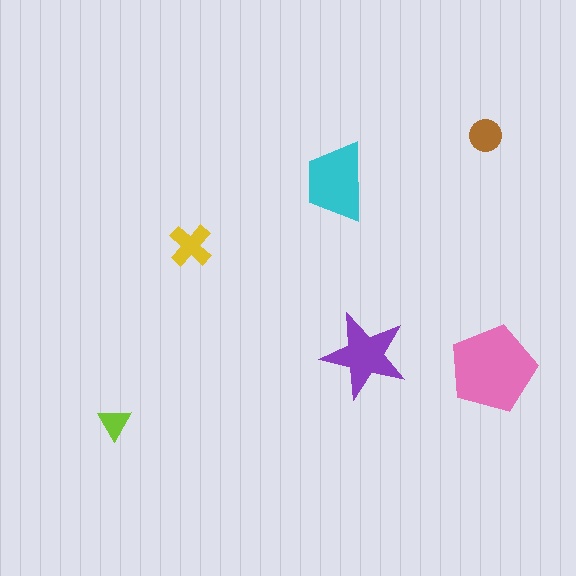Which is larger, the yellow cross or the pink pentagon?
The pink pentagon.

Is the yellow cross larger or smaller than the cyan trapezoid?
Smaller.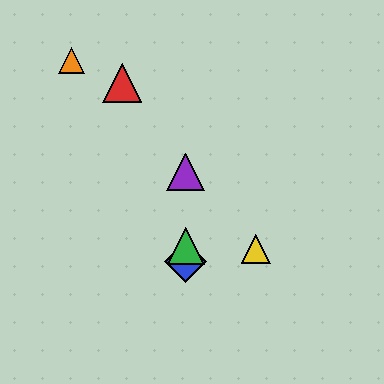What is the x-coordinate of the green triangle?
The green triangle is at x≈186.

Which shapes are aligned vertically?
The blue diamond, the green triangle, the purple triangle are aligned vertically.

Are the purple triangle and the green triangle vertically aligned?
Yes, both are at x≈186.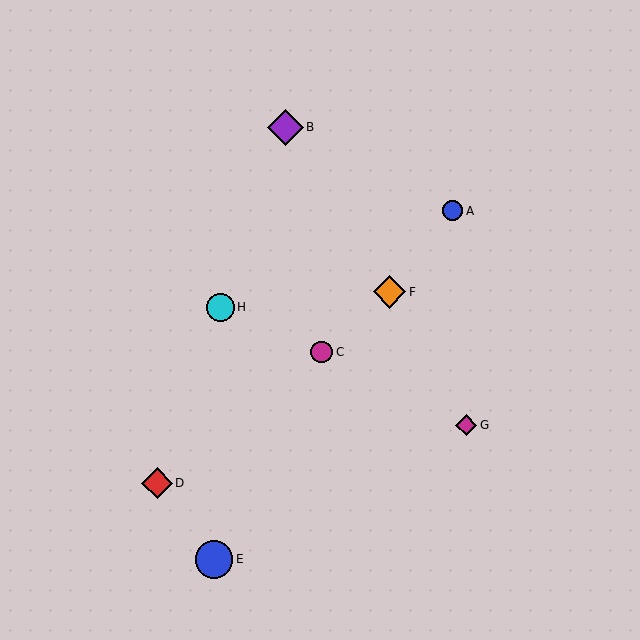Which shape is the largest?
The blue circle (labeled E) is the largest.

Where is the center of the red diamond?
The center of the red diamond is at (157, 483).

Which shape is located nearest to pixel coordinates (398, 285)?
The orange diamond (labeled F) at (389, 292) is nearest to that location.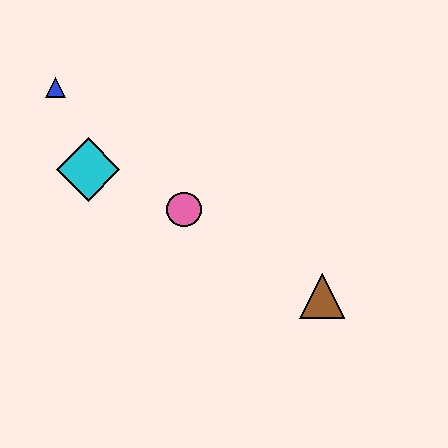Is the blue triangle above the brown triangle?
Yes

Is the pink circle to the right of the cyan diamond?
Yes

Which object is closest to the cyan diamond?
The blue triangle is closest to the cyan diamond.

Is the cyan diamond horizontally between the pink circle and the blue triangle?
Yes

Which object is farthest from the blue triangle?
The brown triangle is farthest from the blue triangle.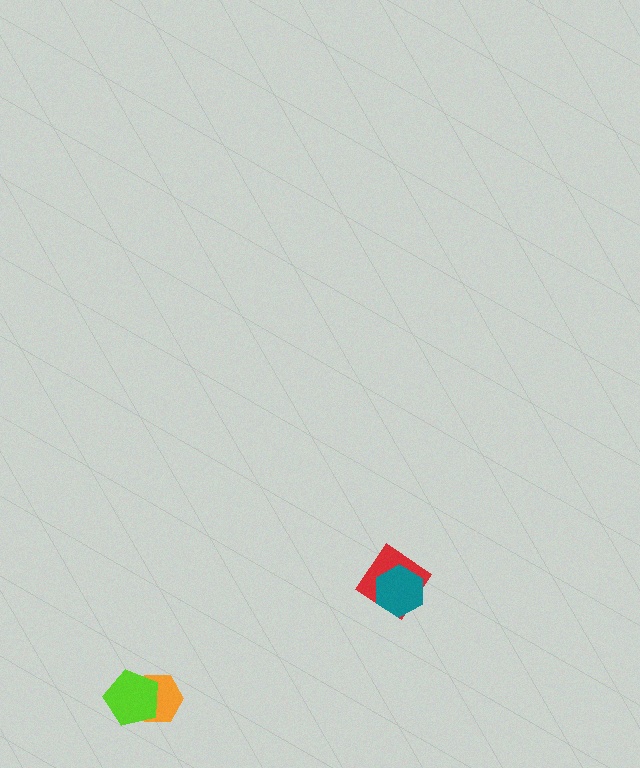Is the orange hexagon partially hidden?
Yes, it is partially covered by another shape.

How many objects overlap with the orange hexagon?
1 object overlaps with the orange hexagon.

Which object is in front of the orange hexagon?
The lime pentagon is in front of the orange hexagon.